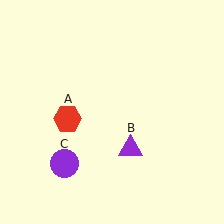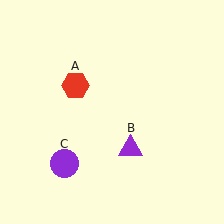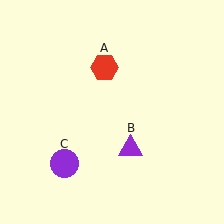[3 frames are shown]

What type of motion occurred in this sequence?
The red hexagon (object A) rotated clockwise around the center of the scene.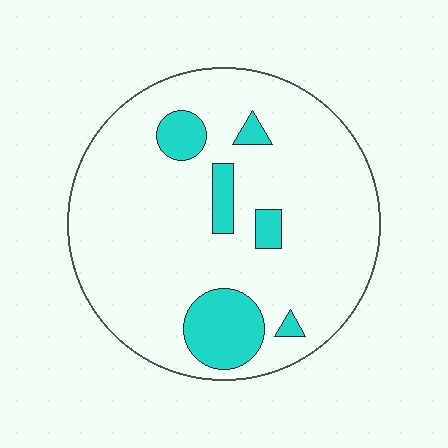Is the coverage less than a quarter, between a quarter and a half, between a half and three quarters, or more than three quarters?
Less than a quarter.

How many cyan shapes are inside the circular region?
6.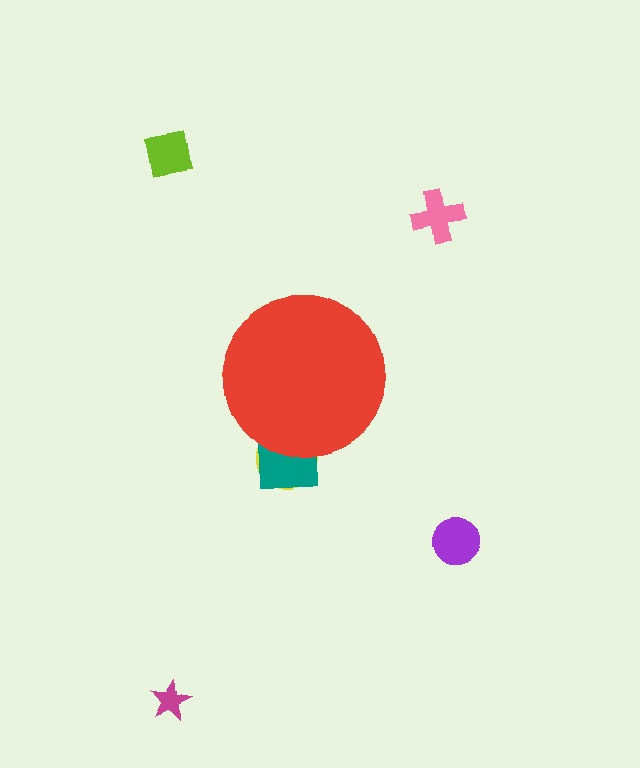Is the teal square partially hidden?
Yes, the teal square is partially hidden behind the red circle.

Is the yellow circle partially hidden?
Yes, the yellow circle is partially hidden behind the red circle.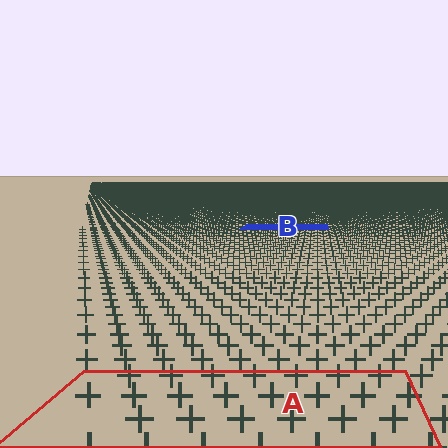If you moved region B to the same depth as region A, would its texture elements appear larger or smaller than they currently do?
They would appear larger. At a closer depth, the same texture elements are projected at a bigger on-screen size.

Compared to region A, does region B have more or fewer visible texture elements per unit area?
Region B has more texture elements per unit area — they are packed more densely because it is farther away.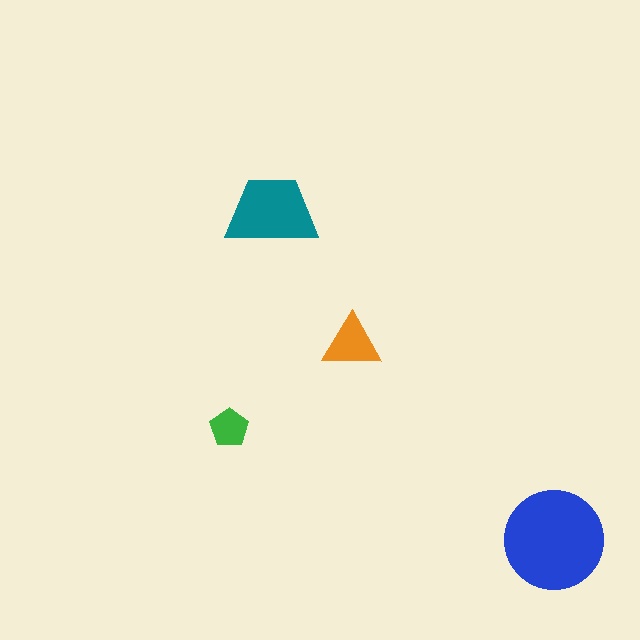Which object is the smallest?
The green pentagon.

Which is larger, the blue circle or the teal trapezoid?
The blue circle.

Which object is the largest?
The blue circle.